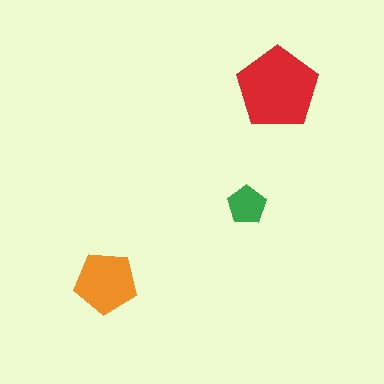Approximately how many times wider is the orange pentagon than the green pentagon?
About 1.5 times wider.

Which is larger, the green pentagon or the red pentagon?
The red one.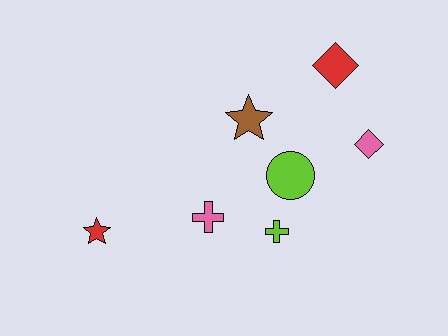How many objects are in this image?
There are 7 objects.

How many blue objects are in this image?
There are no blue objects.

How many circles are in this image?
There is 1 circle.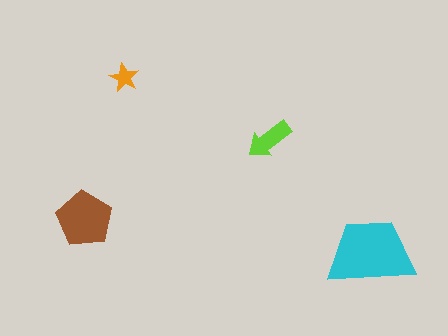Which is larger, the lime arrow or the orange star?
The lime arrow.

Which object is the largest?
The cyan trapezoid.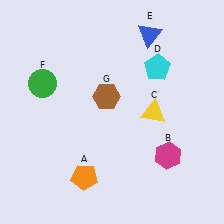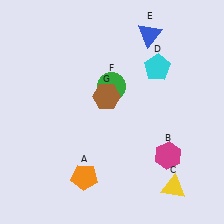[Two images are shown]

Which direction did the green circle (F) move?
The green circle (F) moved right.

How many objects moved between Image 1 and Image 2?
2 objects moved between the two images.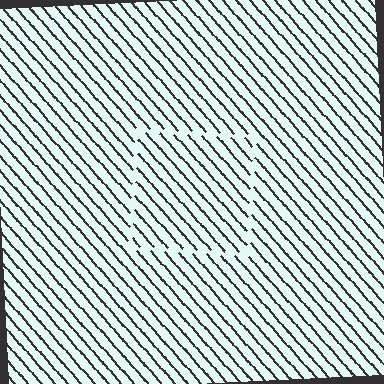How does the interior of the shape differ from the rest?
The interior of the shape contains the same grating, shifted by half a period — the contour is defined by the phase discontinuity where line-ends from the inner and outer gratings abut.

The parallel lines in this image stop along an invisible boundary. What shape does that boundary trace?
An illusory square. The interior of the shape contains the same grating, shifted by half a period — the contour is defined by the phase discontinuity where line-ends from the inner and outer gratings abut.